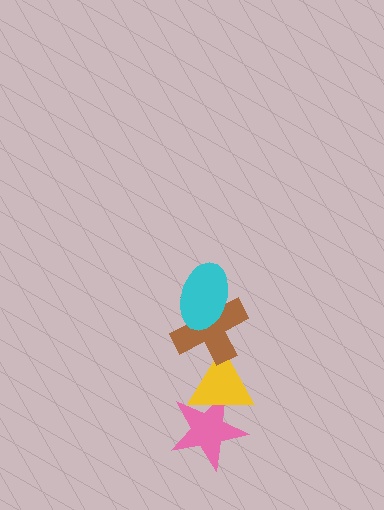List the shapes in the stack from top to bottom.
From top to bottom: the cyan ellipse, the brown cross, the yellow triangle, the pink star.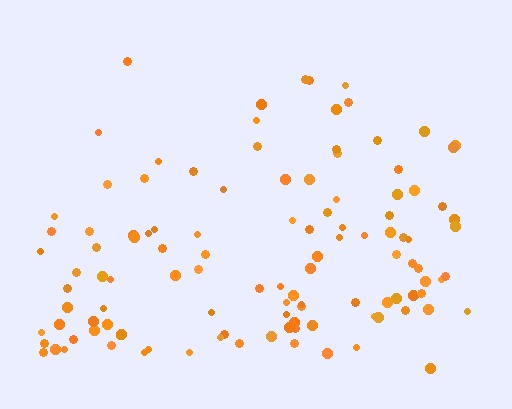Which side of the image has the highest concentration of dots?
The bottom.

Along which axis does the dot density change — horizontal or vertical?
Vertical.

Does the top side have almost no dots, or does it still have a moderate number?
Still a moderate number, just noticeably fewer than the bottom.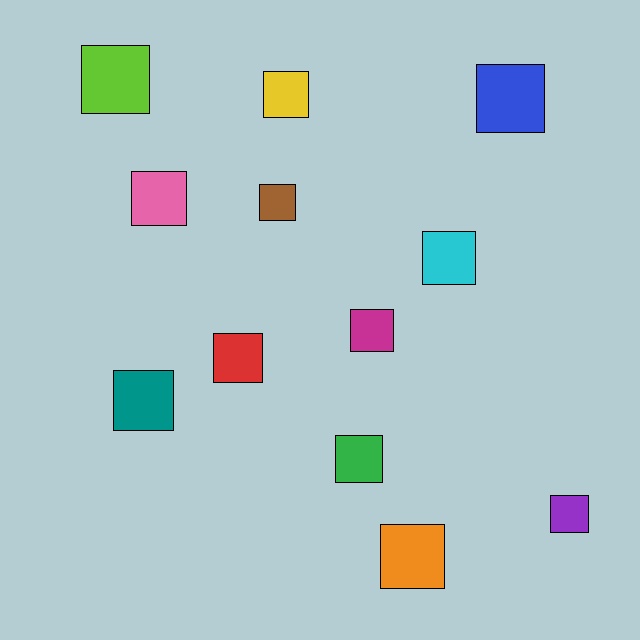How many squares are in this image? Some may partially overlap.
There are 12 squares.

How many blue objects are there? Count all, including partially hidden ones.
There is 1 blue object.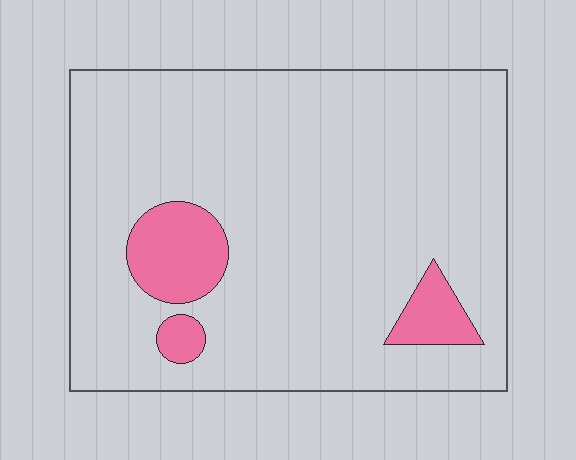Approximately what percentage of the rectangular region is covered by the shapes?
Approximately 10%.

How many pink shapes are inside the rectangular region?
3.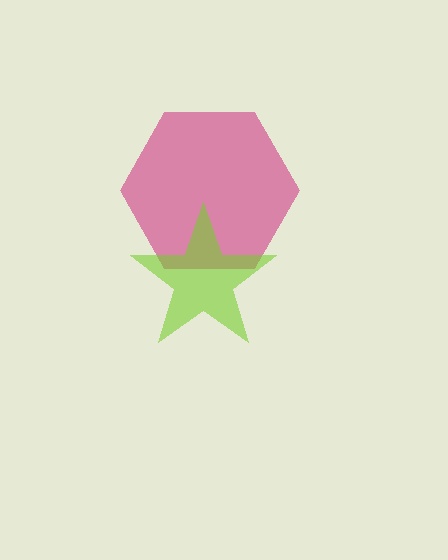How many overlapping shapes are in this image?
There are 2 overlapping shapes in the image.